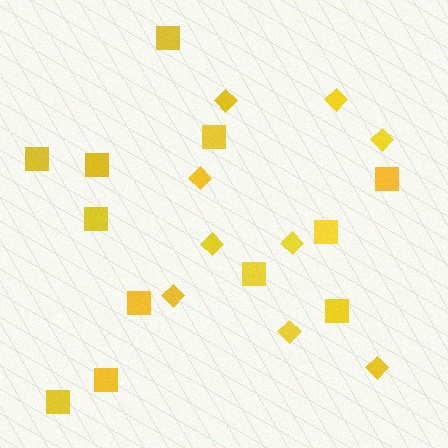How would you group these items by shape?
There are 2 groups: one group of diamonds (9) and one group of squares (12).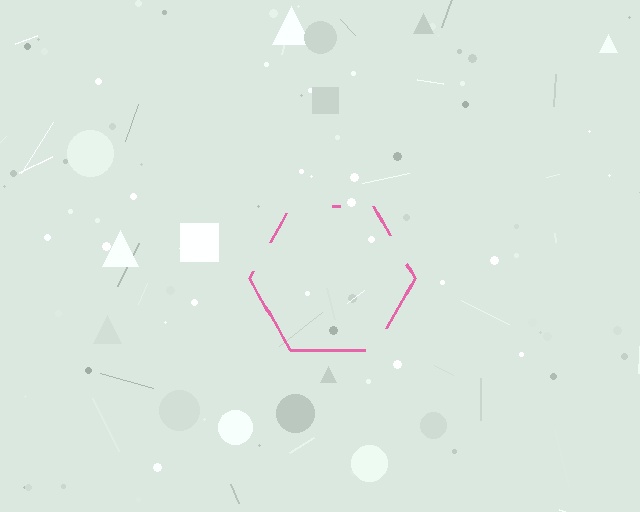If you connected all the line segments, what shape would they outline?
They would outline a hexagon.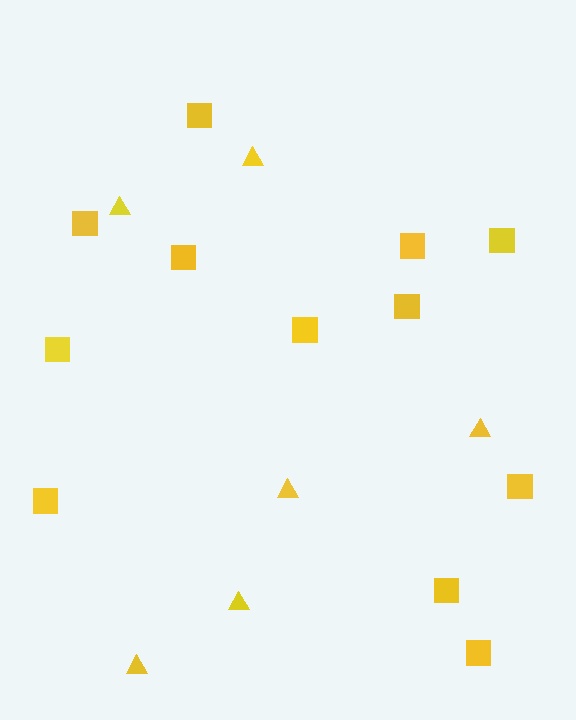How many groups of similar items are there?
There are 2 groups: one group of squares (12) and one group of triangles (6).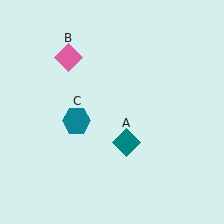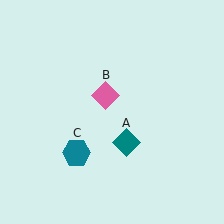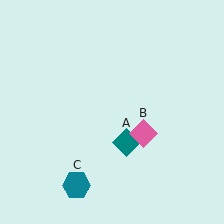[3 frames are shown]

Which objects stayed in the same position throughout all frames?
Teal diamond (object A) remained stationary.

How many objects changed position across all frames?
2 objects changed position: pink diamond (object B), teal hexagon (object C).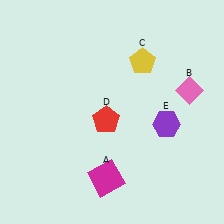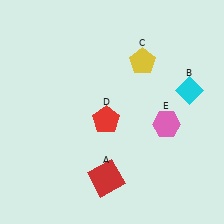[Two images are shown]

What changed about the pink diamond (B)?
In Image 1, B is pink. In Image 2, it changed to cyan.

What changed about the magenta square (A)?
In Image 1, A is magenta. In Image 2, it changed to red.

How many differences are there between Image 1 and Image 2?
There are 3 differences between the two images.